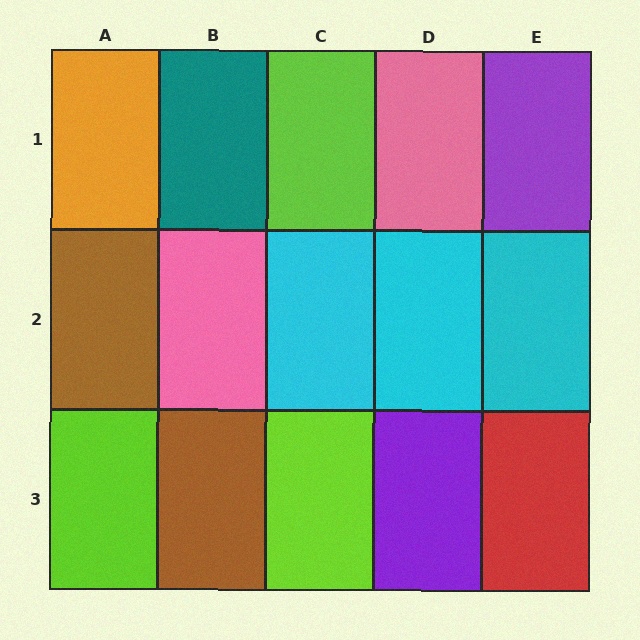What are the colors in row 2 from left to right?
Brown, pink, cyan, cyan, cyan.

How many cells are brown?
2 cells are brown.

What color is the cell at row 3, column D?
Purple.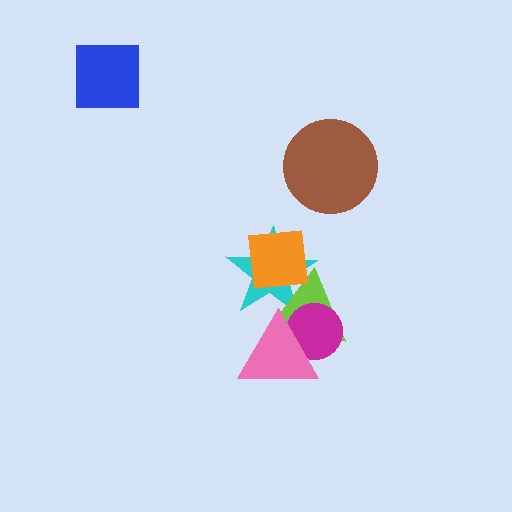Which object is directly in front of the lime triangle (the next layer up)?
The magenta circle is directly in front of the lime triangle.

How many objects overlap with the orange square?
2 objects overlap with the orange square.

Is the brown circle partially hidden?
No, no other shape covers it.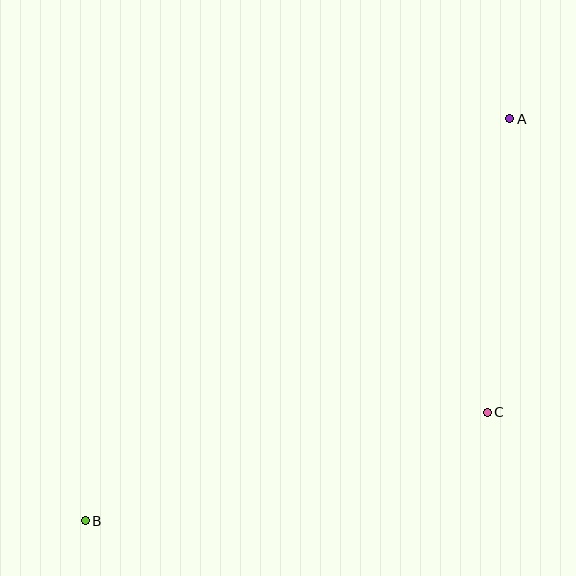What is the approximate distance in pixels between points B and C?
The distance between B and C is approximately 417 pixels.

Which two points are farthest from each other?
Points A and B are farthest from each other.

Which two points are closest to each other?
Points A and C are closest to each other.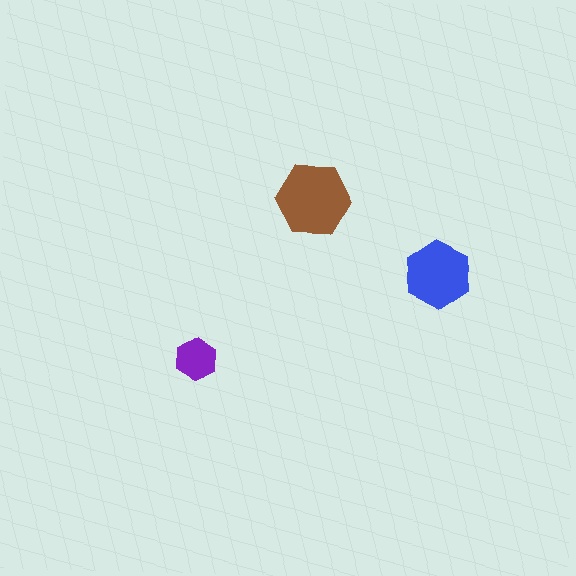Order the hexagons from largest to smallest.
the brown one, the blue one, the purple one.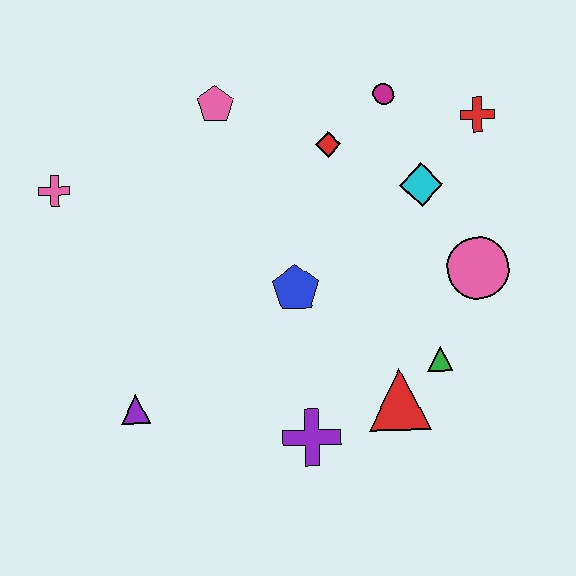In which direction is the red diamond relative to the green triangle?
The red diamond is above the green triangle.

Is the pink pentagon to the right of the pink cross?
Yes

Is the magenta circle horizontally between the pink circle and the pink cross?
Yes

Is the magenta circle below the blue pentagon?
No